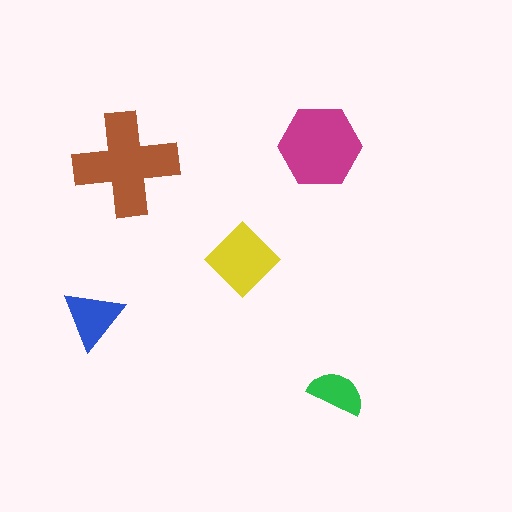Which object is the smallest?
The green semicircle.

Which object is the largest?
The brown cross.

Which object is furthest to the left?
The blue triangle is leftmost.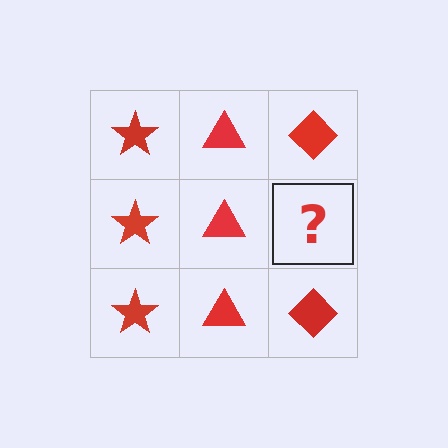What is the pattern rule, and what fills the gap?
The rule is that each column has a consistent shape. The gap should be filled with a red diamond.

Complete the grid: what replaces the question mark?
The question mark should be replaced with a red diamond.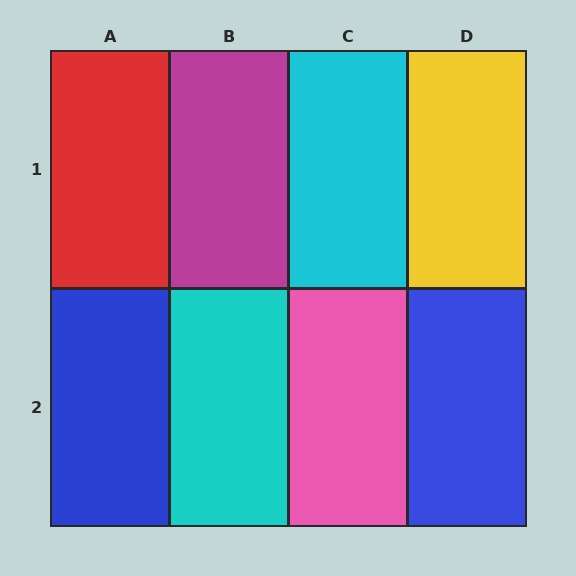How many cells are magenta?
1 cell is magenta.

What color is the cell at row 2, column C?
Pink.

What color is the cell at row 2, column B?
Cyan.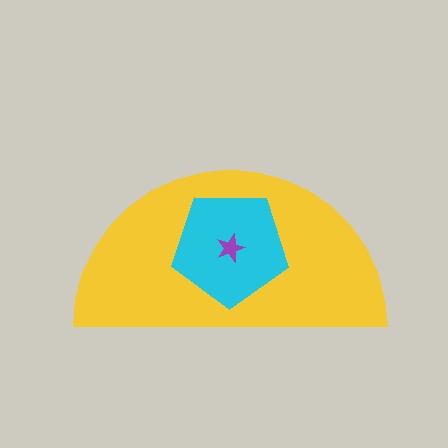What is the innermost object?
The purple star.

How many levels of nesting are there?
3.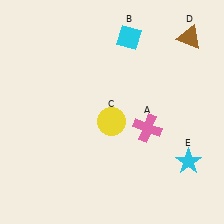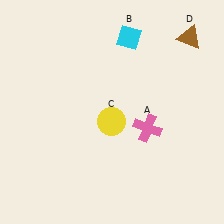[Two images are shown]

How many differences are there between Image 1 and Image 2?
There is 1 difference between the two images.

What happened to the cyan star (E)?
The cyan star (E) was removed in Image 2. It was in the bottom-right area of Image 1.